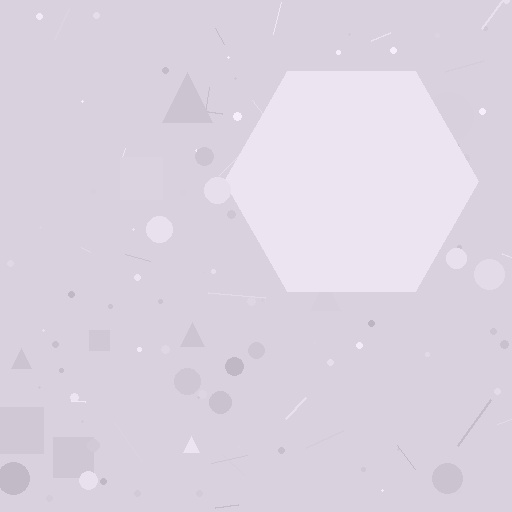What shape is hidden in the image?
A hexagon is hidden in the image.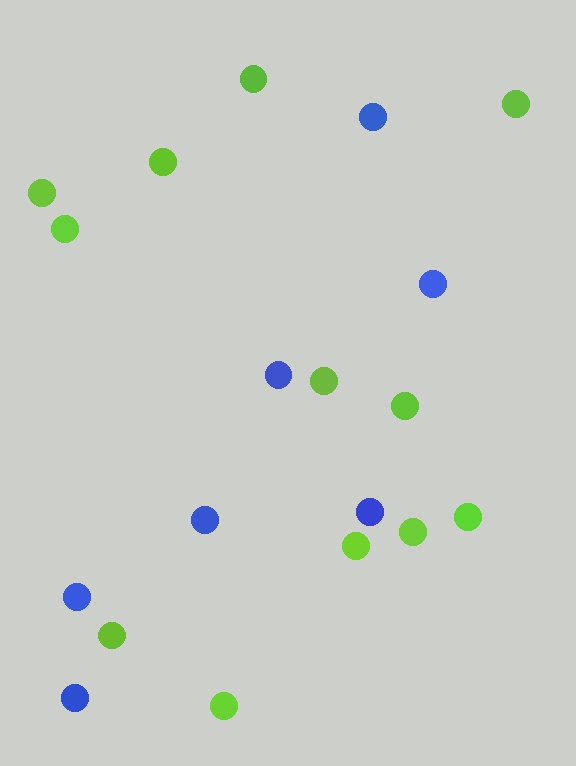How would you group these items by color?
There are 2 groups: one group of blue circles (7) and one group of lime circles (12).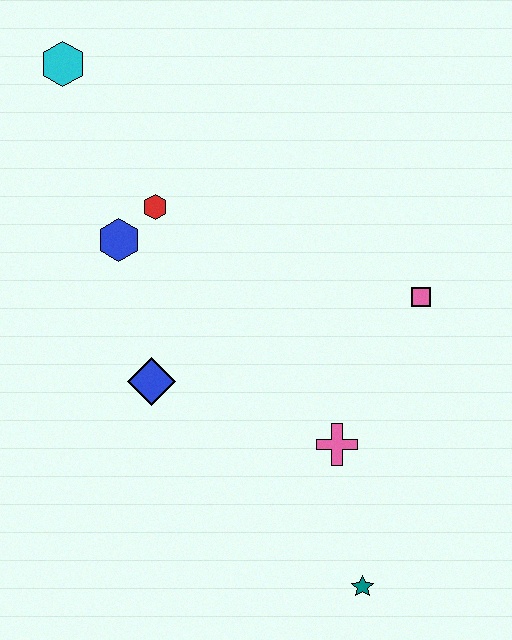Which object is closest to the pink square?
The pink cross is closest to the pink square.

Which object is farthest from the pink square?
The cyan hexagon is farthest from the pink square.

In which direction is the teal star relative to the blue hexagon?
The teal star is below the blue hexagon.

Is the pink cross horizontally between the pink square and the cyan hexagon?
Yes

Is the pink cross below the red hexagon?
Yes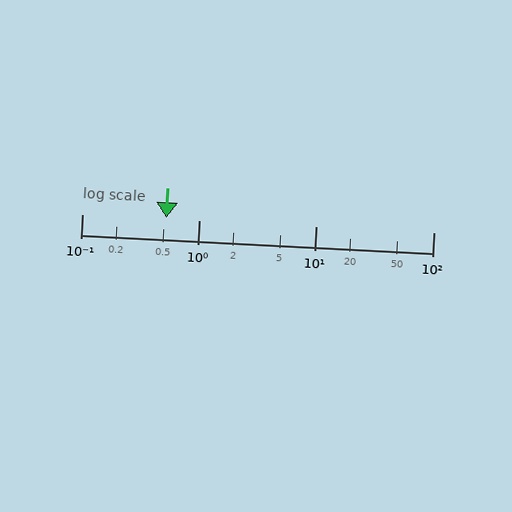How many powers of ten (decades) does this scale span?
The scale spans 3 decades, from 0.1 to 100.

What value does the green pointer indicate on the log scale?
The pointer indicates approximately 0.53.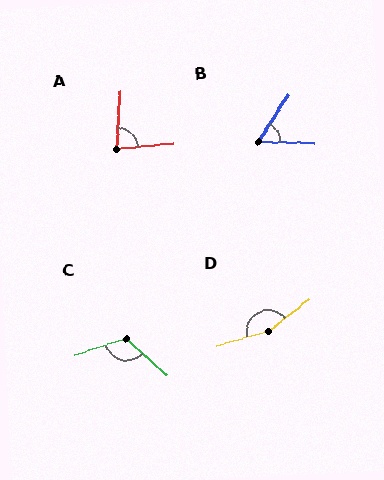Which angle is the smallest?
B, at approximately 59 degrees.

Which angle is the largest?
D, at approximately 158 degrees.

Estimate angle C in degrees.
Approximately 120 degrees.